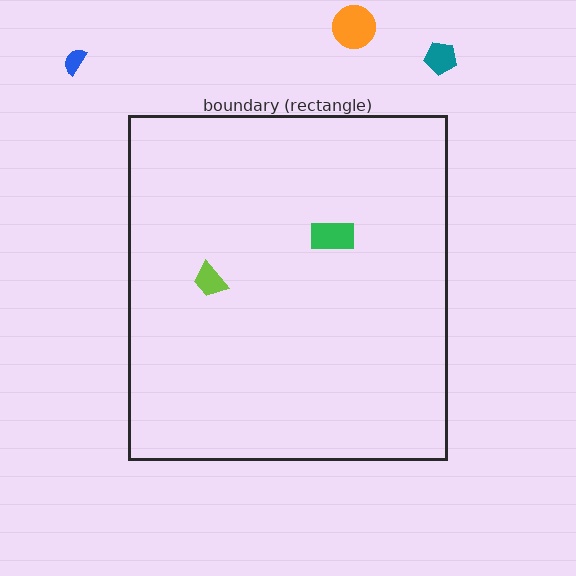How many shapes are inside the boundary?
2 inside, 3 outside.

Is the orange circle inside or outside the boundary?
Outside.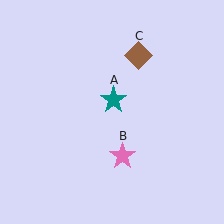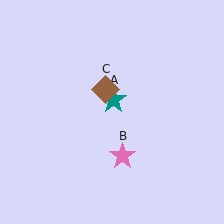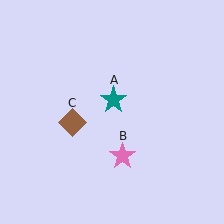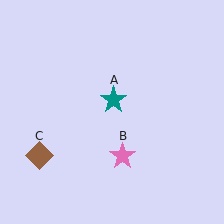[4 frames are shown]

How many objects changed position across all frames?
1 object changed position: brown diamond (object C).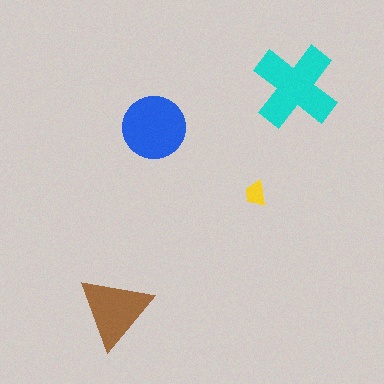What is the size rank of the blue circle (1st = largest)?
2nd.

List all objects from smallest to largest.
The yellow trapezoid, the brown triangle, the blue circle, the cyan cross.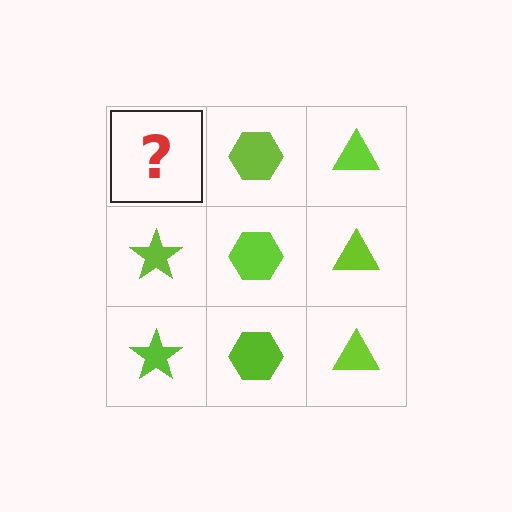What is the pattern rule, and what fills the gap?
The rule is that each column has a consistent shape. The gap should be filled with a lime star.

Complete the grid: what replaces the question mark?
The question mark should be replaced with a lime star.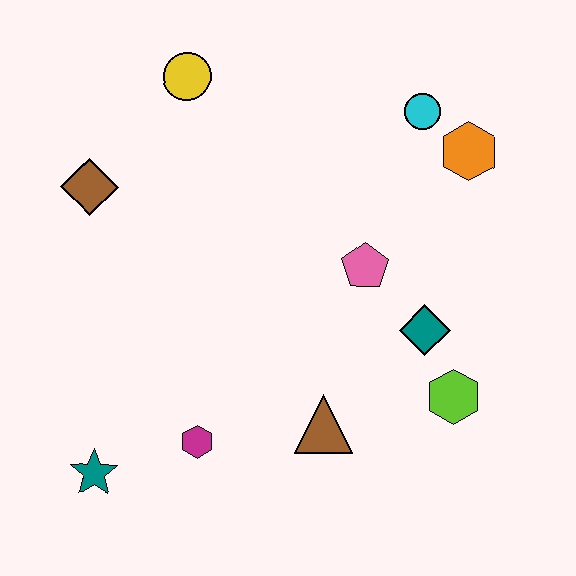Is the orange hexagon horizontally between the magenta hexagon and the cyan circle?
No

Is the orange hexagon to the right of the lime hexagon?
Yes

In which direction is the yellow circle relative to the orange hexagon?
The yellow circle is to the left of the orange hexagon.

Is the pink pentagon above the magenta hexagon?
Yes